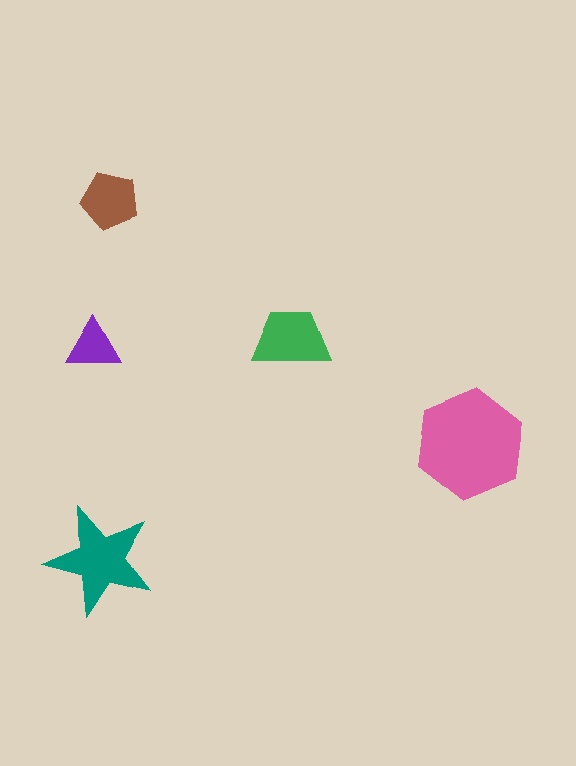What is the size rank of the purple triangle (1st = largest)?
5th.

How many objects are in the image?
There are 5 objects in the image.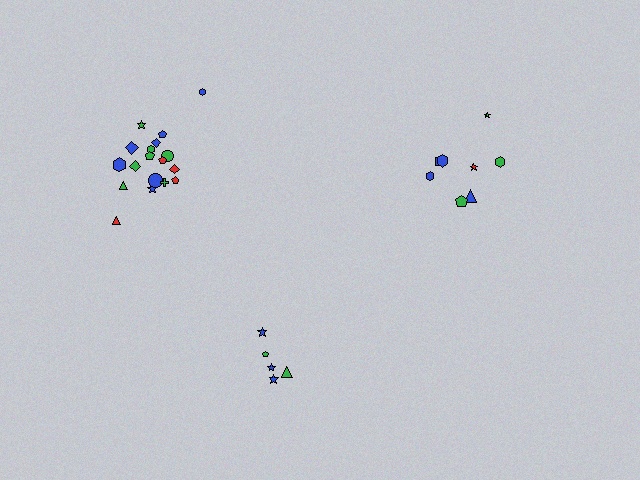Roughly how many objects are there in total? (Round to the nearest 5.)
Roughly 30 objects in total.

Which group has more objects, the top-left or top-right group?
The top-left group.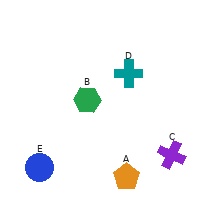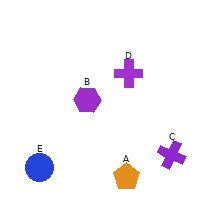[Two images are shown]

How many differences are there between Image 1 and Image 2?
There are 2 differences between the two images.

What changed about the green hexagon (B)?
In Image 1, B is green. In Image 2, it changed to purple.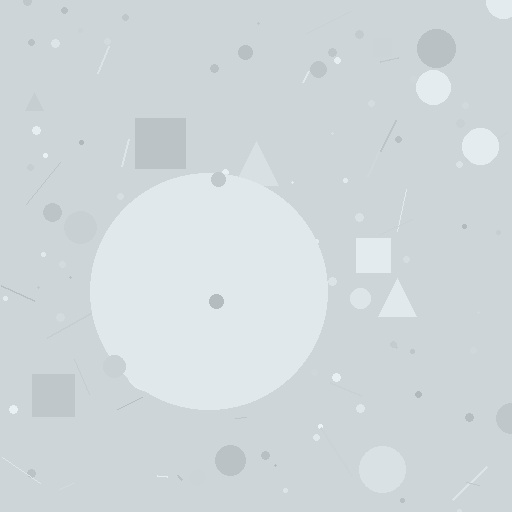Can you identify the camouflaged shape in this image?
The camouflaged shape is a circle.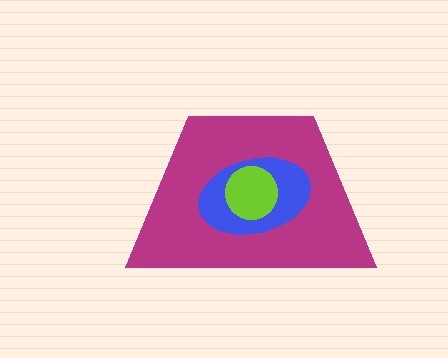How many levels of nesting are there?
3.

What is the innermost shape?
The lime circle.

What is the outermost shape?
The magenta trapezoid.